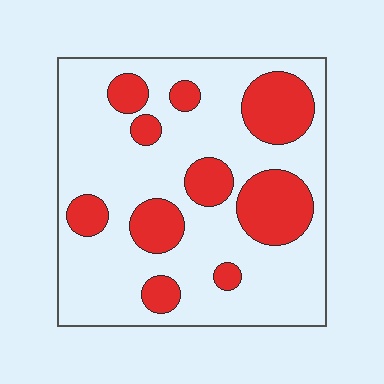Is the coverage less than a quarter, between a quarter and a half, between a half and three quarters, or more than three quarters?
Between a quarter and a half.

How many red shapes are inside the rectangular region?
10.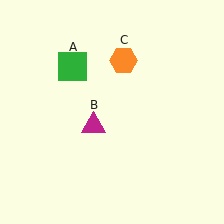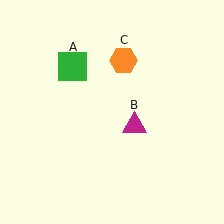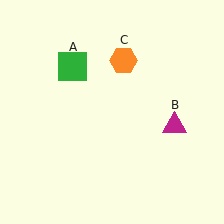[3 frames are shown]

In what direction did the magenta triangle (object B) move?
The magenta triangle (object B) moved right.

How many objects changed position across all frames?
1 object changed position: magenta triangle (object B).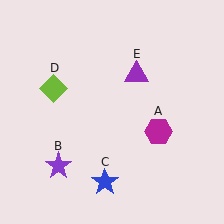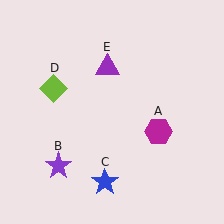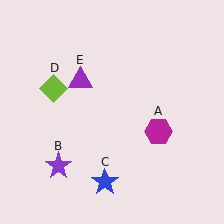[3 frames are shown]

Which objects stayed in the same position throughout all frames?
Magenta hexagon (object A) and purple star (object B) and blue star (object C) and lime diamond (object D) remained stationary.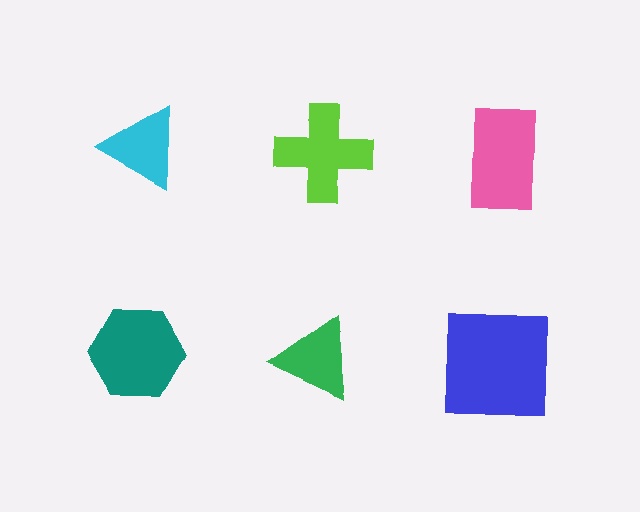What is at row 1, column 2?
A lime cross.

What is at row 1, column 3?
A pink rectangle.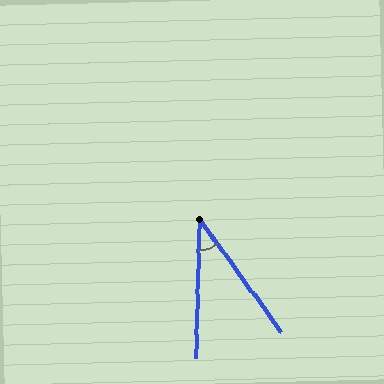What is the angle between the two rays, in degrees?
Approximately 38 degrees.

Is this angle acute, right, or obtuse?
It is acute.